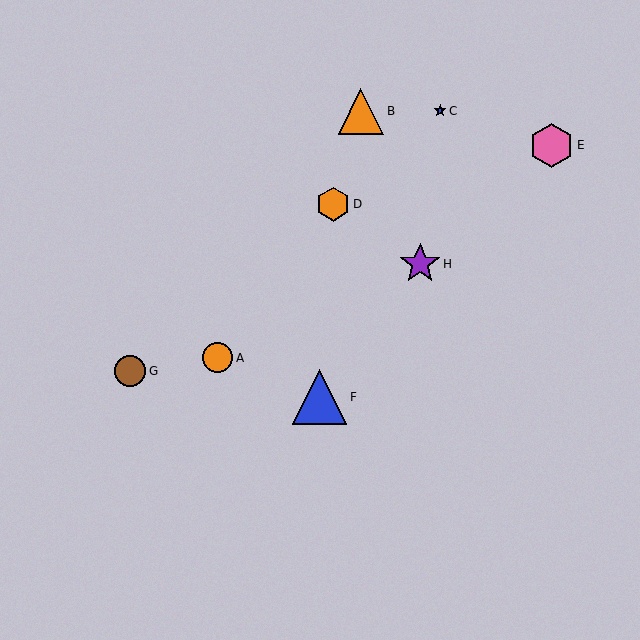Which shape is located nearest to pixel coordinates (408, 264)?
The purple star (labeled H) at (420, 264) is nearest to that location.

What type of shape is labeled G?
Shape G is a brown circle.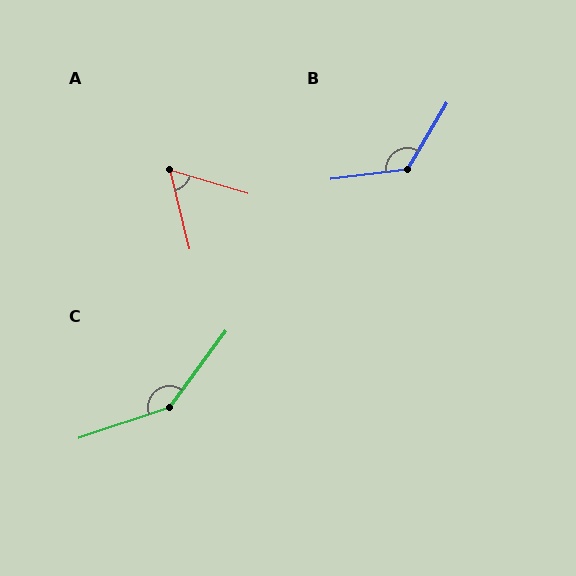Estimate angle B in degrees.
Approximately 128 degrees.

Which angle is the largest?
C, at approximately 145 degrees.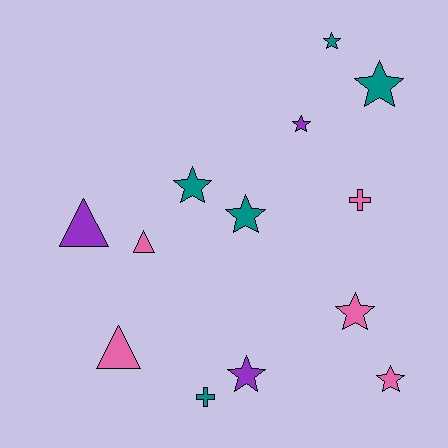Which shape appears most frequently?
Star, with 8 objects.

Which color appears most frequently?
Teal, with 5 objects.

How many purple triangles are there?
There is 1 purple triangle.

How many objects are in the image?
There are 13 objects.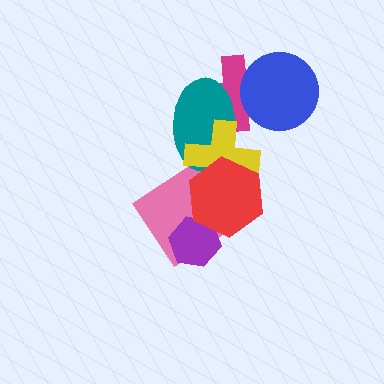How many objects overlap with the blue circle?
1 object overlaps with the blue circle.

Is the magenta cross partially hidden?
Yes, it is partially covered by another shape.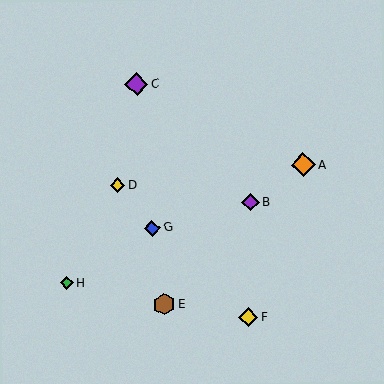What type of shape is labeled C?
Shape C is a purple diamond.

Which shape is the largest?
The orange diamond (labeled A) is the largest.